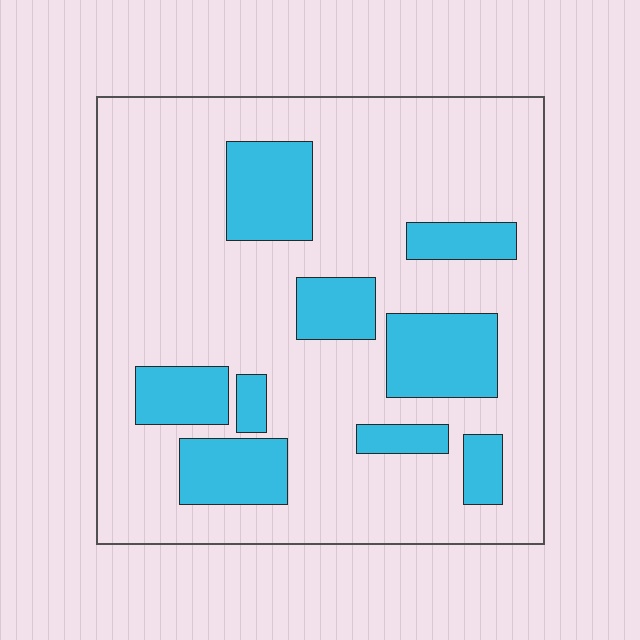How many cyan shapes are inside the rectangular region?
9.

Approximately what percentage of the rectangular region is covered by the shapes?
Approximately 25%.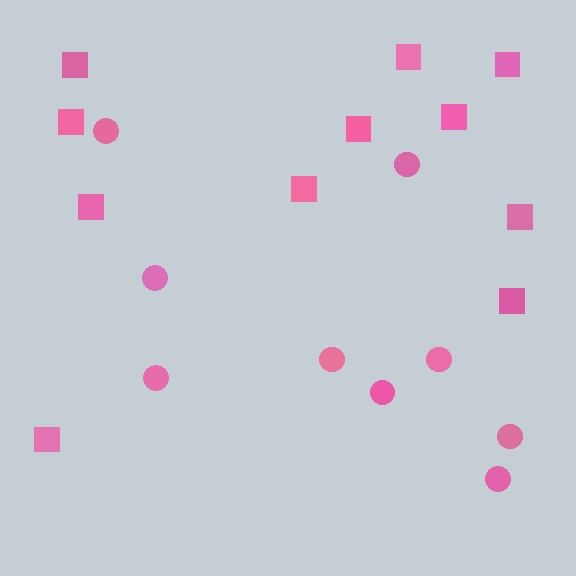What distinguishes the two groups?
There are 2 groups: one group of squares (11) and one group of circles (9).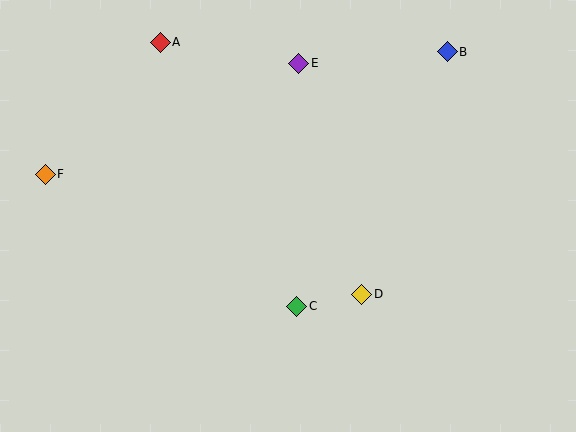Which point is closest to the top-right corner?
Point B is closest to the top-right corner.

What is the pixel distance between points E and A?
The distance between E and A is 140 pixels.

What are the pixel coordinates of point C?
Point C is at (297, 306).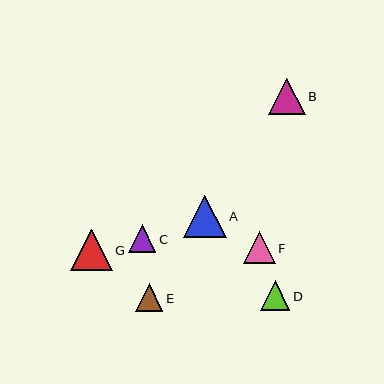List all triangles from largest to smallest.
From largest to smallest: A, G, B, F, D, C, E.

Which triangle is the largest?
Triangle A is the largest with a size of approximately 43 pixels.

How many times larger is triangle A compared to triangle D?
Triangle A is approximately 1.4 times the size of triangle D.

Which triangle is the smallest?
Triangle E is the smallest with a size of approximately 27 pixels.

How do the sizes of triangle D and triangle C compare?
Triangle D and triangle C are approximately the same size.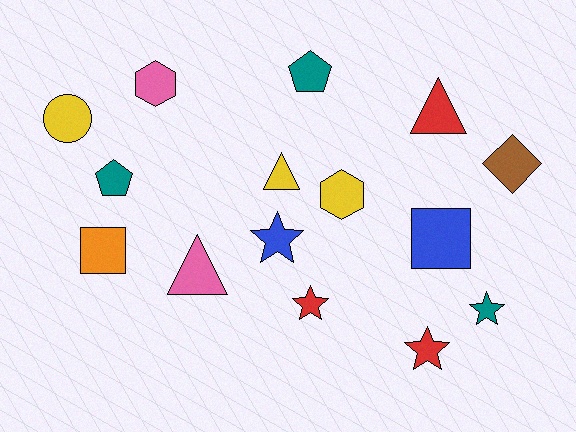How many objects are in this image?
There are 15 objects.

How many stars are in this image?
There are 4 stars.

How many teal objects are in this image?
There are 3 teal objects.